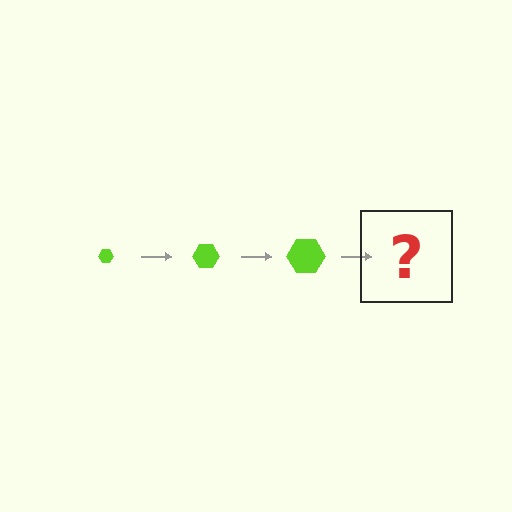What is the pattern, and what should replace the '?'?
The pattern is that the hexagon gets progressively larger each step. The '?' should be a lime hexagon, larger than the previous one.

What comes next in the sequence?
The next element should be a lime hexagon, larger than the previous one.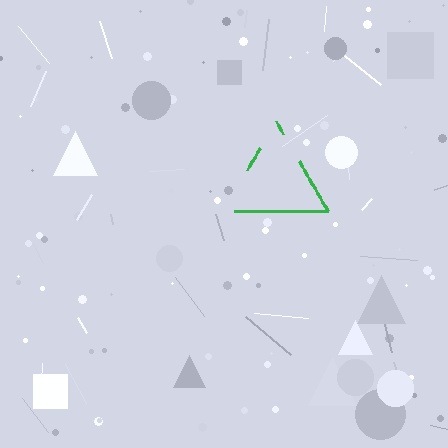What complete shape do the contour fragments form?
The contour fragments form a triangle.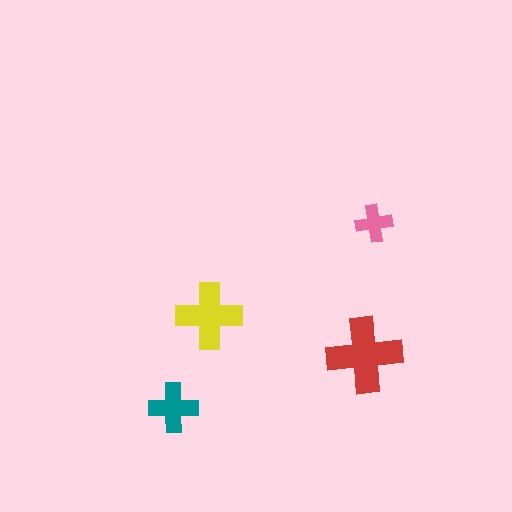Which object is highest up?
The pink cross is topmost.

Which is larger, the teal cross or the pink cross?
The teal one.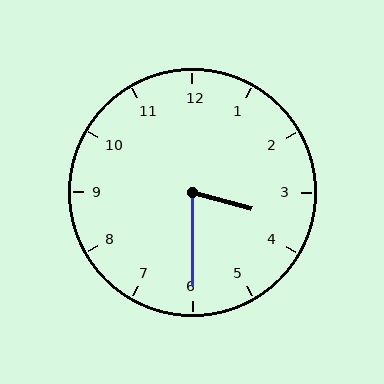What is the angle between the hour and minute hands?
Approximately 75 degrees.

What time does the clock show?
3:30.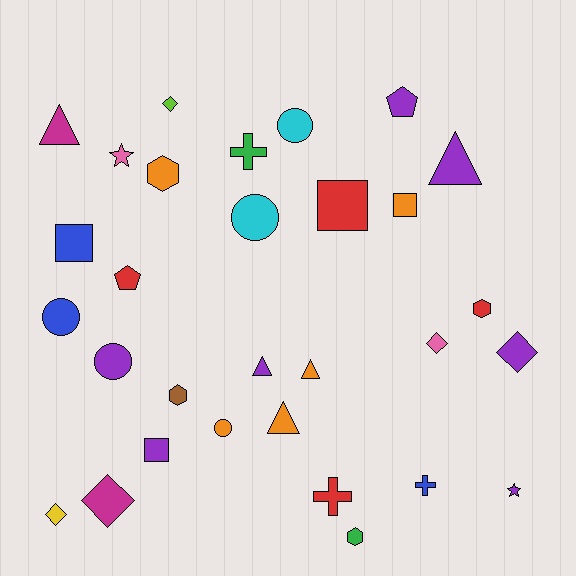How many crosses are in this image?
There are 3 crosses.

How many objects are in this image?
There are 30 objects.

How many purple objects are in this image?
There are 7 purple objects.